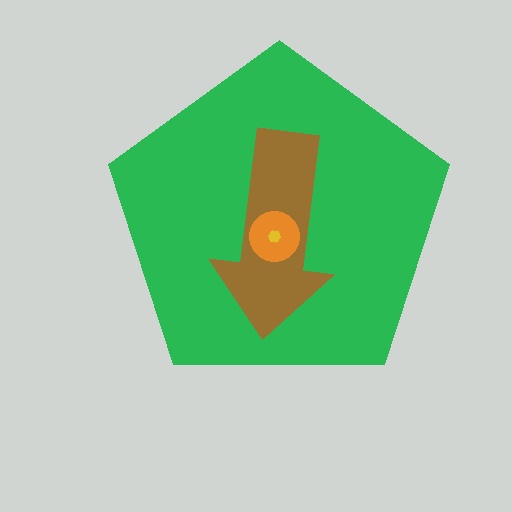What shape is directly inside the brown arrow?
The orange circle.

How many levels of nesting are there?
4.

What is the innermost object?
The yellow hexagon.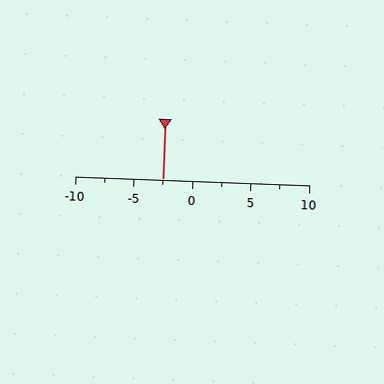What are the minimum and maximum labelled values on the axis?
The axis runs from -10 to 10.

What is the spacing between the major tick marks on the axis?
The major ticks are spaced 5 apart.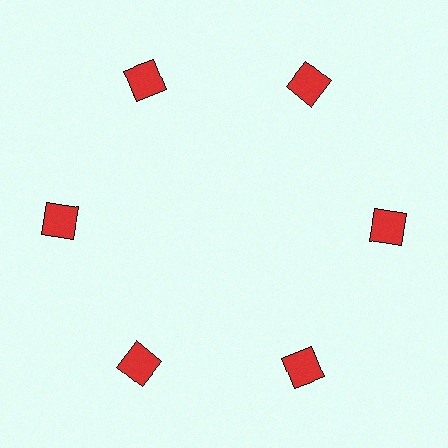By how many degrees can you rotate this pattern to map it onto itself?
The pattern maps onto itself every 60 degrees of rotation.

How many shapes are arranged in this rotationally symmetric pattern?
There are 6 shapes, arranged in 6 groups of 1.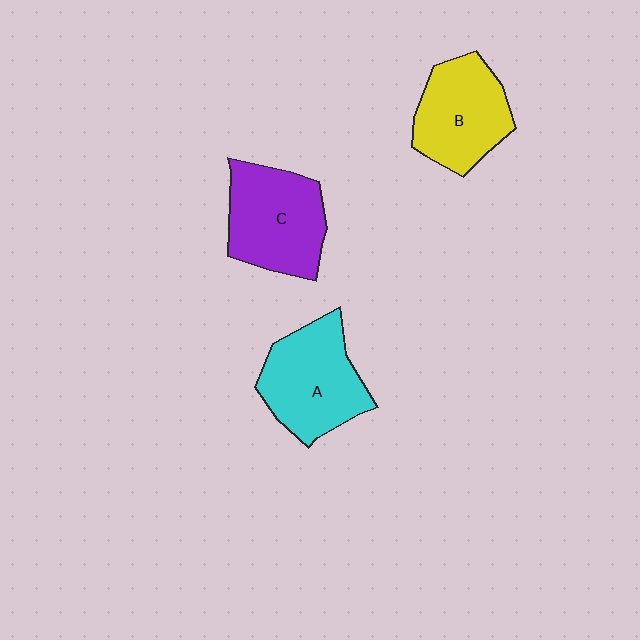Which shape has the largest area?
Shape A (cyan).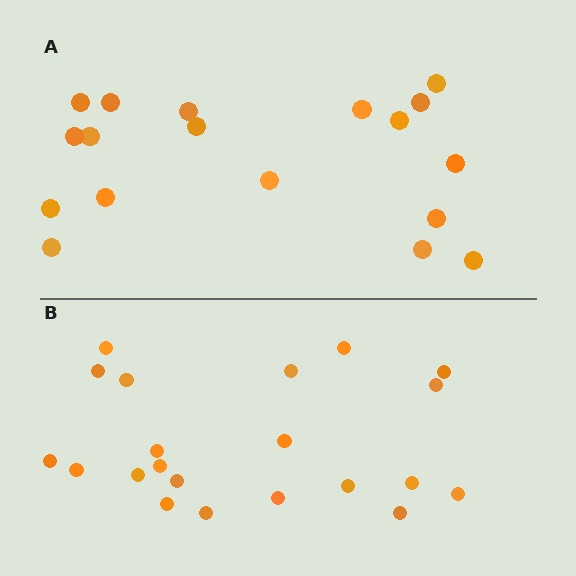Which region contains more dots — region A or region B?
Region B (the bottom region) has more dots.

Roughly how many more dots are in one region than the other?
Region B has just a few more — roughly 2 or 3 more dots than region A.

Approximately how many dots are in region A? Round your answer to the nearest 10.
About 20 dots. (The exact count is 18, which rounds to 20.)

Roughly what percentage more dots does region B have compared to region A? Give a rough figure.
About 15% more.